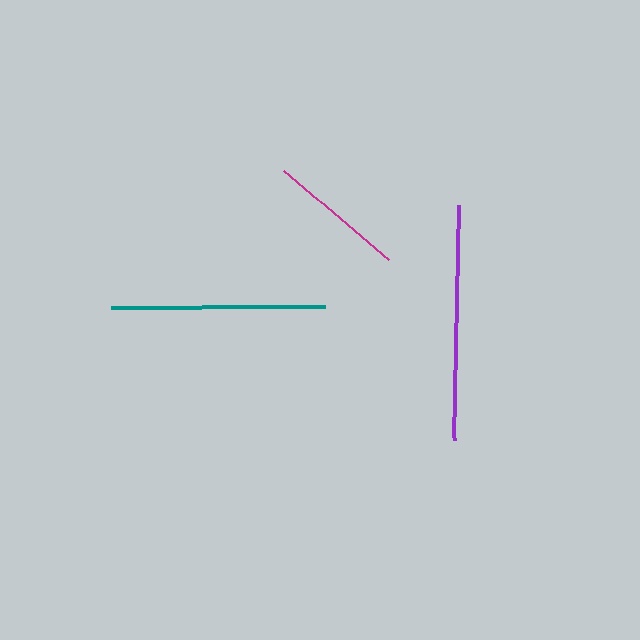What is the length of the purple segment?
The purple segment is approximately 236 pixels long.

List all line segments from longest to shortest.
From longest to shortest: purple, teal, magenta.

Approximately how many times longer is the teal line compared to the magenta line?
The teal line is approximately 1.6 times the length of the magenta line.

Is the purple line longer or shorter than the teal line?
The purple line is longer than the teal line.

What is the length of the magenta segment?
The magenta segment is approximately 137 pixels long.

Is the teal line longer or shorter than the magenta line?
The teal line is longer than the magenta line.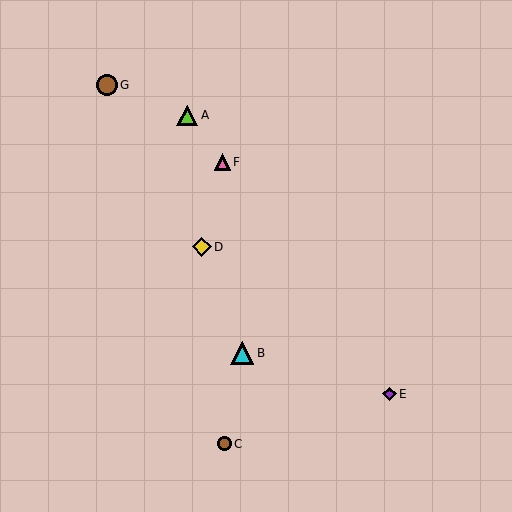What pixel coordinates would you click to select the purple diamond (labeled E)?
Click at (389, 394) to select the purple diamond E.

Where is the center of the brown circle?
The center of the brown circle is at (224, 444).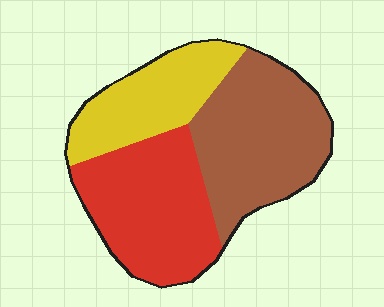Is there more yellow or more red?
Red.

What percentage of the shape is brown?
Brown covers 39% of the shape.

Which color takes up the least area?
Yellow, at roughly 25%.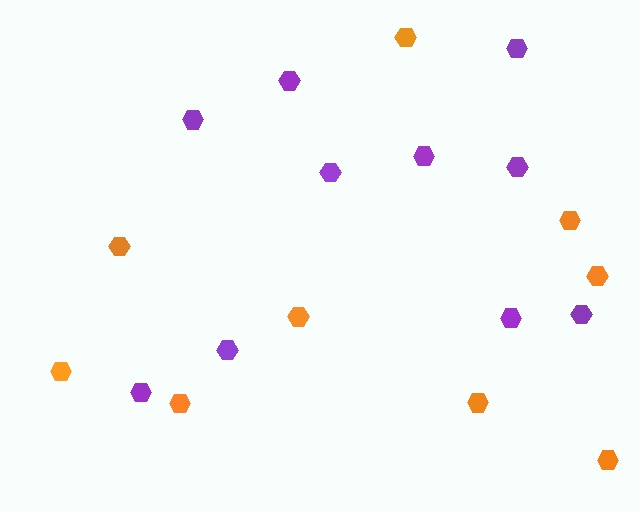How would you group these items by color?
There are 2 groups: one group of orange hexagons (9) and one group of purple hexagons (10).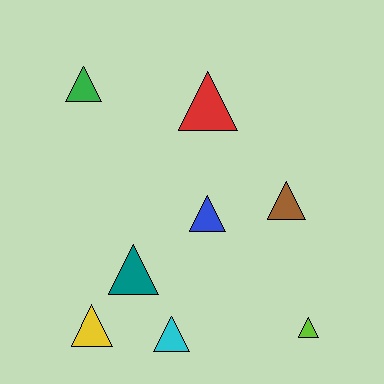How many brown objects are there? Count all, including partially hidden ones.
There is 1 brown object.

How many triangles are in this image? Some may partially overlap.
There are 8 triangles.